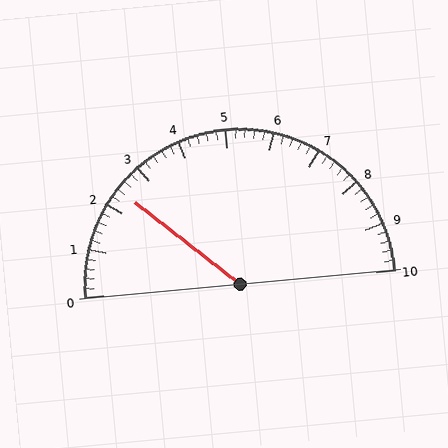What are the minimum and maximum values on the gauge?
The gauge ranges from 0 to 10.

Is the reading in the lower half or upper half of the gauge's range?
The reading is in the lower half of the range (0 to 10).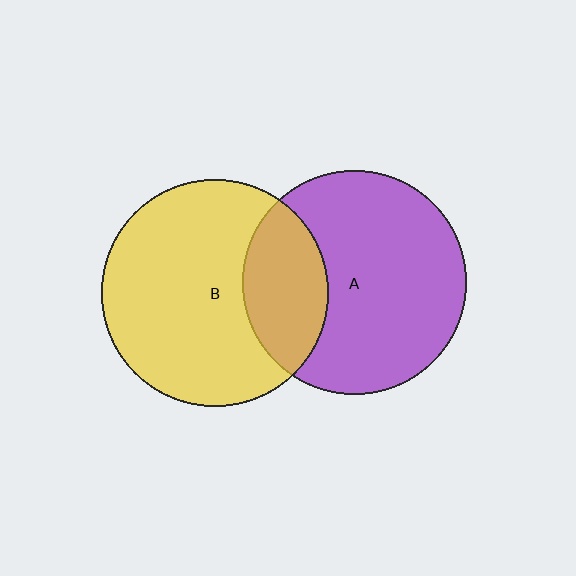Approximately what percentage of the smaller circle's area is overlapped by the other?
Approximately 25%.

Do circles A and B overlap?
Yes.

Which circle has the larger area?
Circle B (yellow).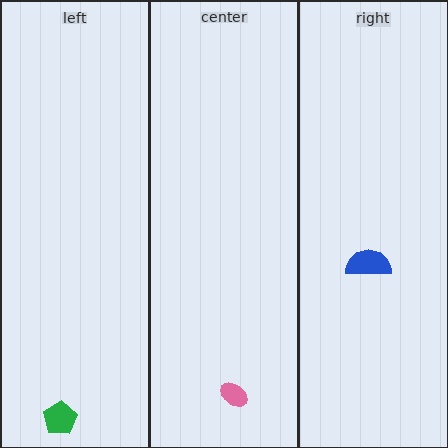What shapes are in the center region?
The pink ellipse.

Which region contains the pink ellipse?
The center region.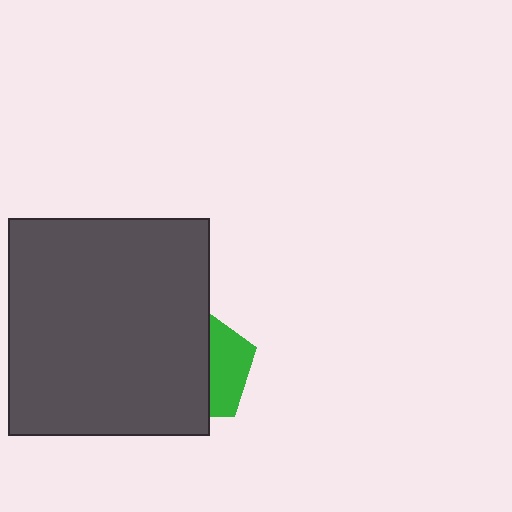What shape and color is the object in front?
The object in front is a dark gray rectangle.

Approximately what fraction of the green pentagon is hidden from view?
Roughly 63% of the green pentagon is hidden behind the dark gray rectangle.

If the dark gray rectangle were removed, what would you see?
You would see the complete green pentagon.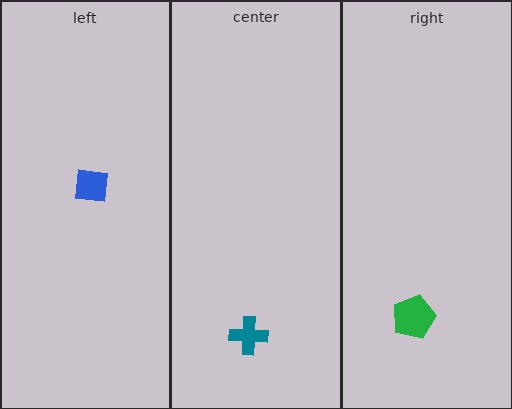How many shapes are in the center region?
1.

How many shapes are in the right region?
1.